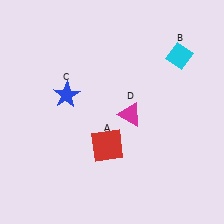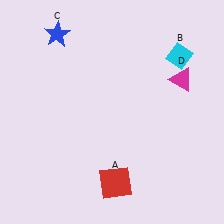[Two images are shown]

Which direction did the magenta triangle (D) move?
The magenta triangle (D) moved right.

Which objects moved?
The objects that moved are: the red square (A), the blue star (C), the magenta triangle (D).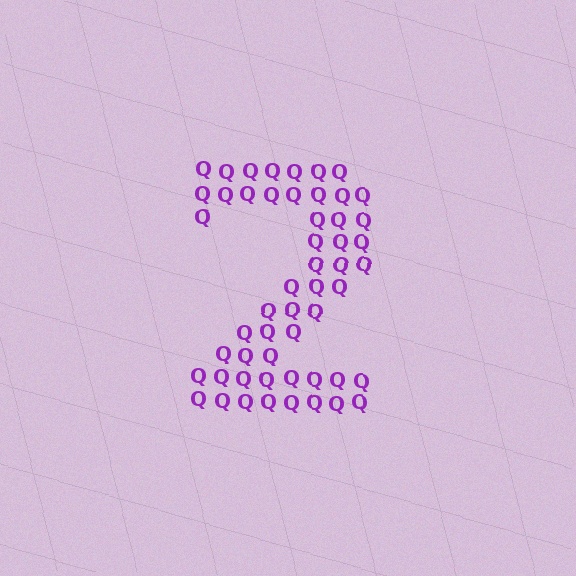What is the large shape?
The large shape is the digit 2.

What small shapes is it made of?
It is made of small letter Q's.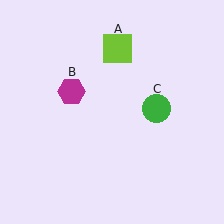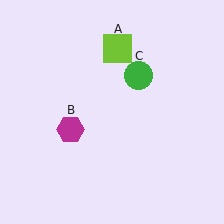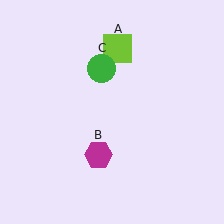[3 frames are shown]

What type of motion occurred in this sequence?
The magenta hexagon (object B), green circle (object C) rotated counterclockwise around the center of the scene.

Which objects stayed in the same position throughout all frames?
Lime square (object A) remained stationary.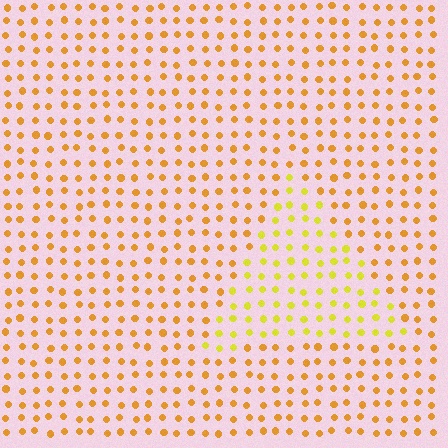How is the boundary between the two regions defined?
The boundary is defined purely by a slight shift in hue (about 28 degrees). Spacing, size, and orientation are identical on both sides.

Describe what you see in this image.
The image is filled with small orange elements in a uniform arrangement. A triangle-shaped region is visible where the elements are tinted to a slightly different hue, forming a subtle color boundary.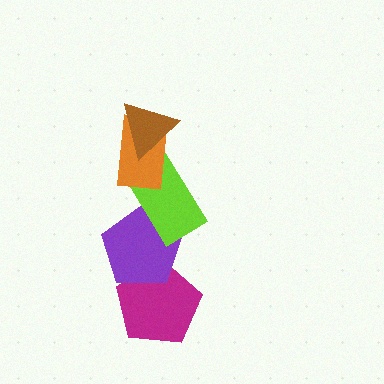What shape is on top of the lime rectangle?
The orange rectangle is on top of the lime rectangle.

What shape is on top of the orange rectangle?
The brown triangle is on top of the orange rectangle.